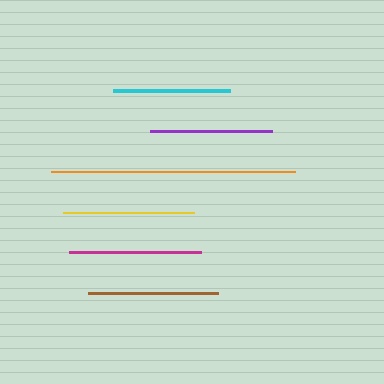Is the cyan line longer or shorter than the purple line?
The purple line is longer than the cyan line.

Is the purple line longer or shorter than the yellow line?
The yellow line is longer than the purple line.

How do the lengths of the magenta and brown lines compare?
The magenta and brown lines are approximately the same length.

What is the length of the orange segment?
The orange segment is approximately 245 pixels long.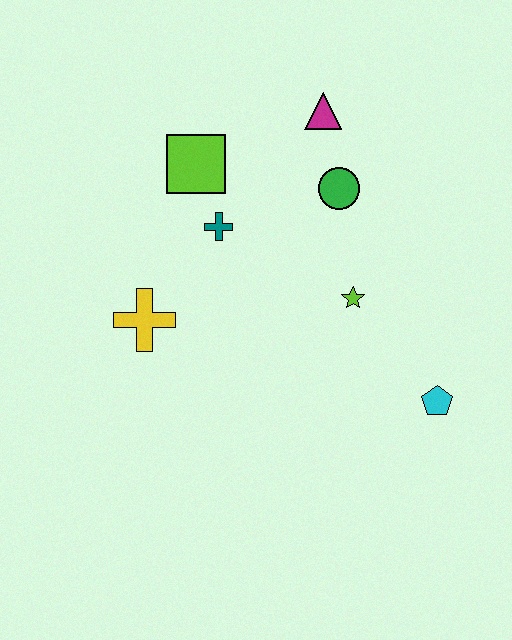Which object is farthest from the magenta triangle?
The cyan pentagon is farthest from the magenta triangle.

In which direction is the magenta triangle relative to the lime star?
The magenta triangle is above the lime star.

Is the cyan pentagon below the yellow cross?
Yes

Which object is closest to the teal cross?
The lime square is closest to the teal cross.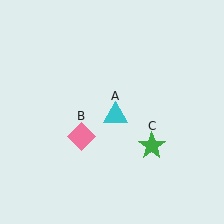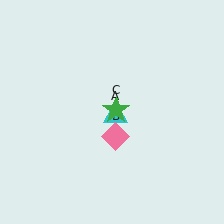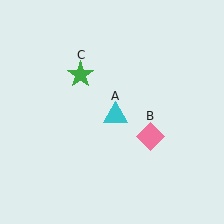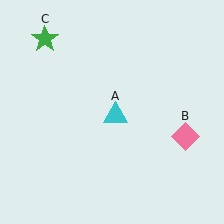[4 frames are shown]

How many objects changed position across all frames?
2 objects changed position: pink diamond (object B), green star (object C).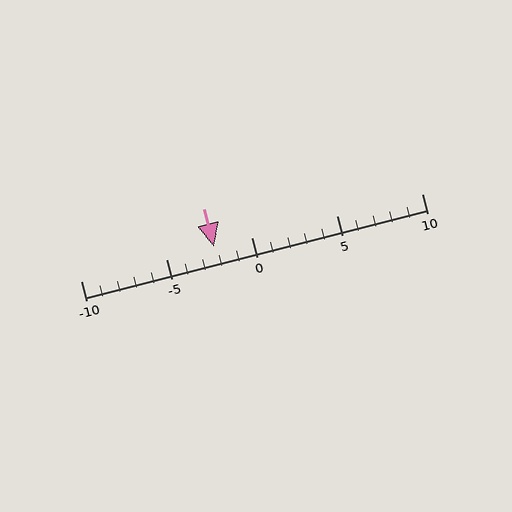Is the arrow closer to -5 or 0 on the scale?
The arrow is closer to 0.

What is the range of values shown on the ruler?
The ruler shows values from -10 to 10.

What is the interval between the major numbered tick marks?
The major tick marks are spaced 5 units apart.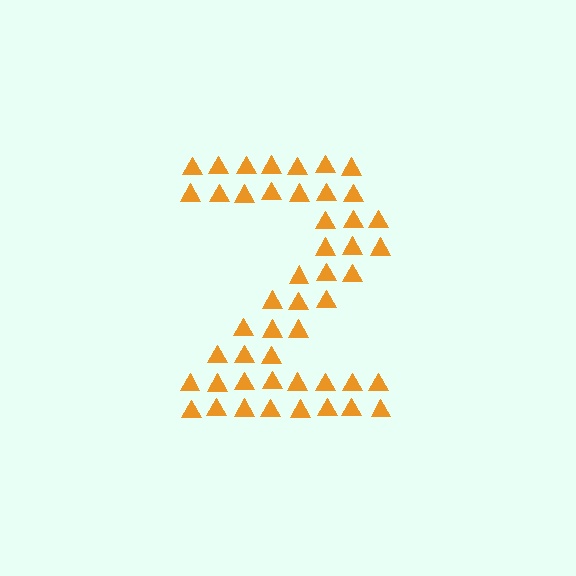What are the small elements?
The small elements are triangles.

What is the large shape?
The large shape is the digit 2.